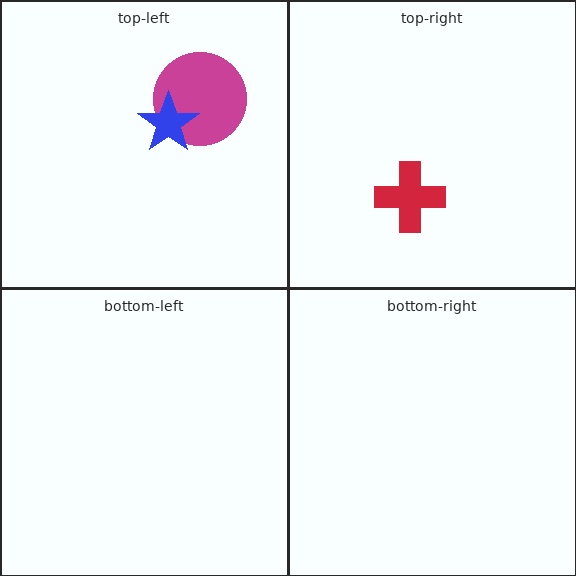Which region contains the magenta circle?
The top-left region.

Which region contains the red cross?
The top-right region.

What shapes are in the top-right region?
The red cross.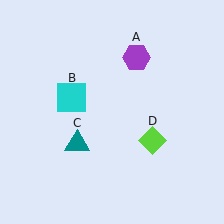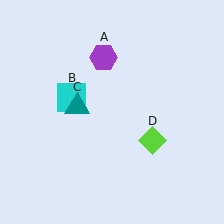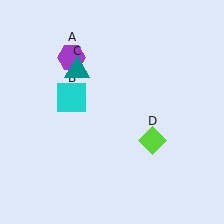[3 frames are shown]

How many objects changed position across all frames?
2 objects changed position: purple hexagon (object A), teal triangle (object C).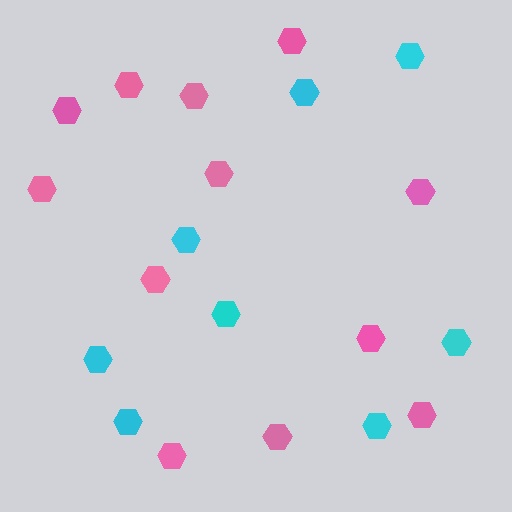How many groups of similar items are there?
There are 2 groups: one group of pink hexagons (12) and one group of cyan hexagons (8).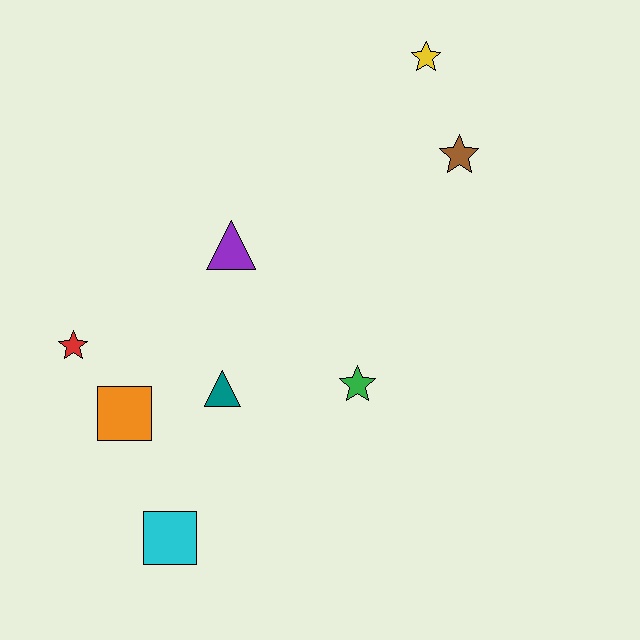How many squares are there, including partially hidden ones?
There are 2 squares.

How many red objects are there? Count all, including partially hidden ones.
There is 1 red object.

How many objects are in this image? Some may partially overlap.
There are 8 objects.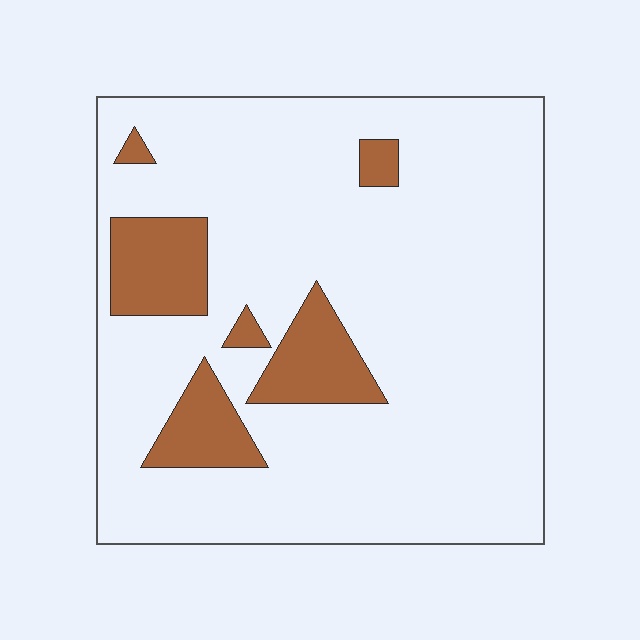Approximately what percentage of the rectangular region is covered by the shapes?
Approximately 15%.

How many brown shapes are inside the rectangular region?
6.